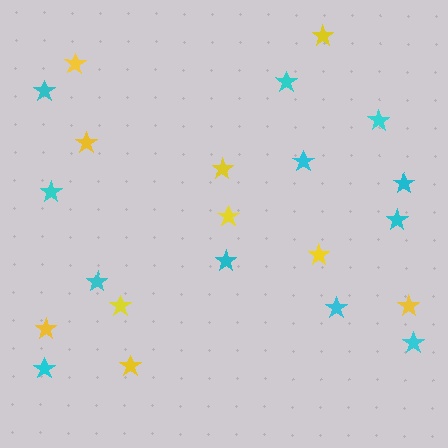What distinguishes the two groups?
There are 2 groups: one group of yellow stars (10) and one group of cyan stars (12).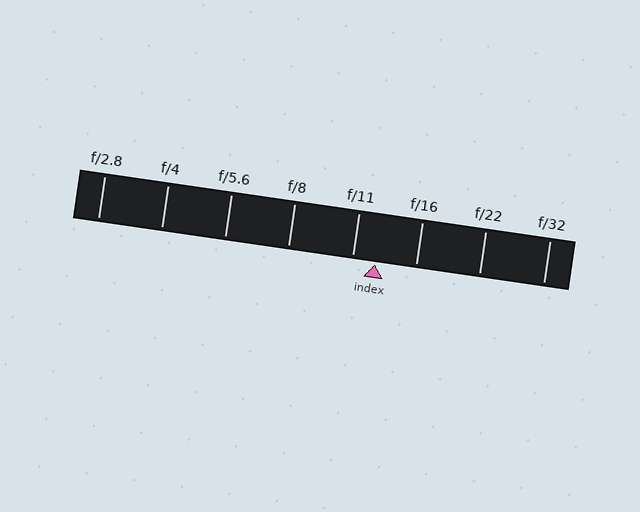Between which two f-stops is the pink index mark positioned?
The index mark is between f/11 and f/16.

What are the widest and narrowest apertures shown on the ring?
The widest aperture shown is f/2.8 and the narrowest is f/32.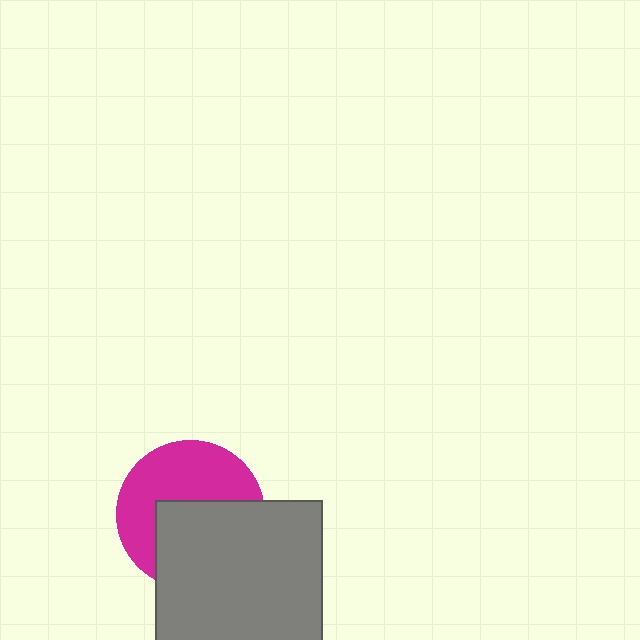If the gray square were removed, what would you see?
You would see the complete magenta circle.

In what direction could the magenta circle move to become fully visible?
The magenta circle could move up. That would shift it out from behind the gray square entirely.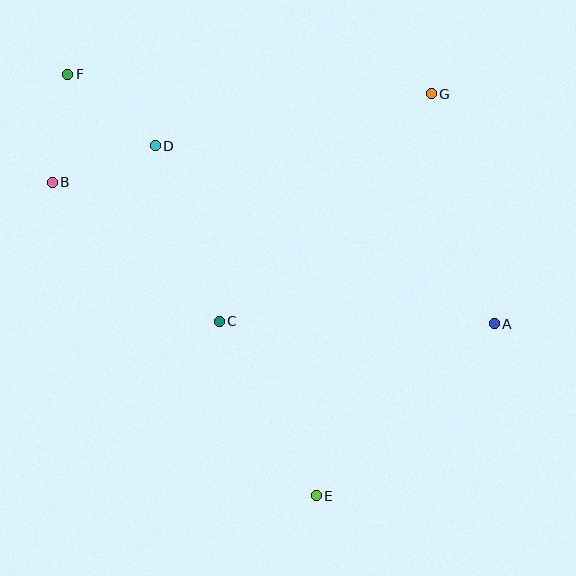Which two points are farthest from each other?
Points A and F are farthest from each other.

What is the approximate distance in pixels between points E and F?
The distance between E and F is approximately 490 pixels.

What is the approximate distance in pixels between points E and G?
The distance between E and G is approximately 418 pixels.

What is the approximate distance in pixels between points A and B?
The distance between A and B is approximately 465 pixels.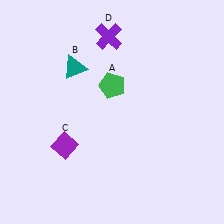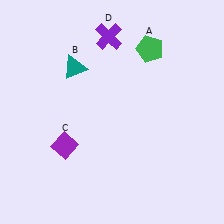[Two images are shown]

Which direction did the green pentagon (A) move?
The green pentagon (A) moved right.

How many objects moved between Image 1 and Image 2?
1 object moved between the two images.